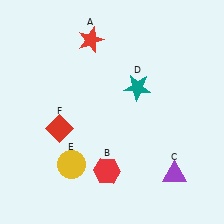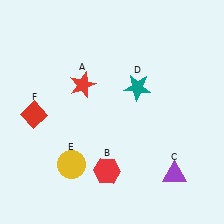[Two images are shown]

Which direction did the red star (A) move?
The red star (A) moved down.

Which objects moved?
The objects that moved are: the red star (A), the red diamond (F).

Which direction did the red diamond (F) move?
The red diamond (F) moved left.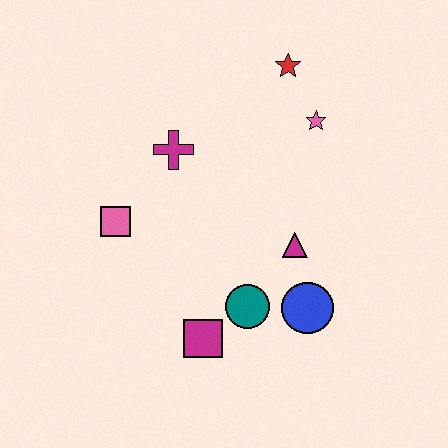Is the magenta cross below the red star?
Yes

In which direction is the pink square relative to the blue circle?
The pink square is to the left of the blue circle.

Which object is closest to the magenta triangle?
The blue circle is closest to the magenta triangle.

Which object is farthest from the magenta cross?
The blue circle is farthest from the magenta cross.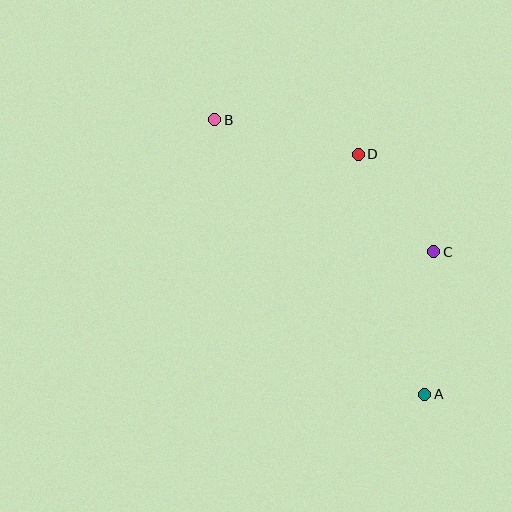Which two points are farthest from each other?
Points A and B are farthest from each other.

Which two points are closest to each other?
Points C and D are closest to each other.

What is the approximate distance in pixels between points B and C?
The distance between B and C is approximately 256 pixels.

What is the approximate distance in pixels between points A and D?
The distance between A and D is approximately 249 pixels.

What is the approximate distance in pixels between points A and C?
The distance between A and C is approximately 143 pixels.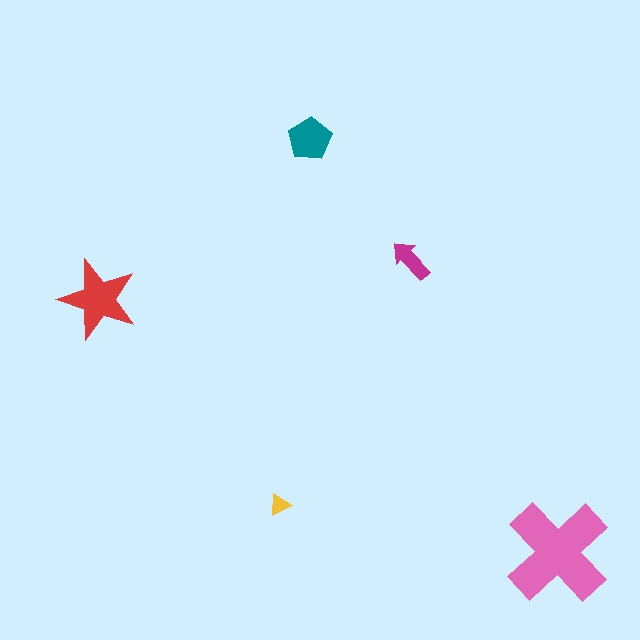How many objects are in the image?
There are 5 objects in the image.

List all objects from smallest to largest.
The yellow triangle, the magenta arrow, the teal pentagon, the red star, the pink cross.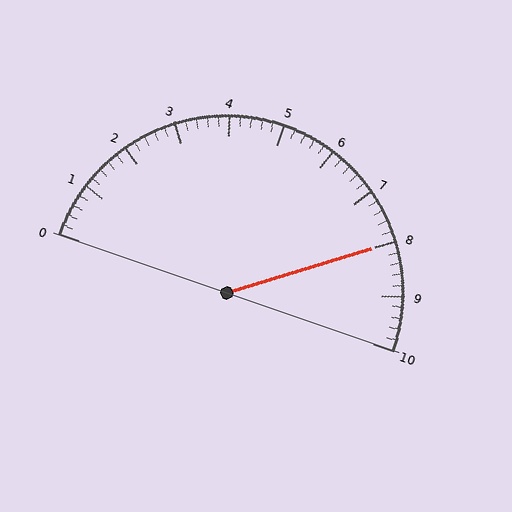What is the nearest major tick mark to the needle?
The nearest major tick mark is 8.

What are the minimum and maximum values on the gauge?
The gauge ranges from 0 to 10.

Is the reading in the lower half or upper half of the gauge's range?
The reading is in the upper half of the range (0 to 10).